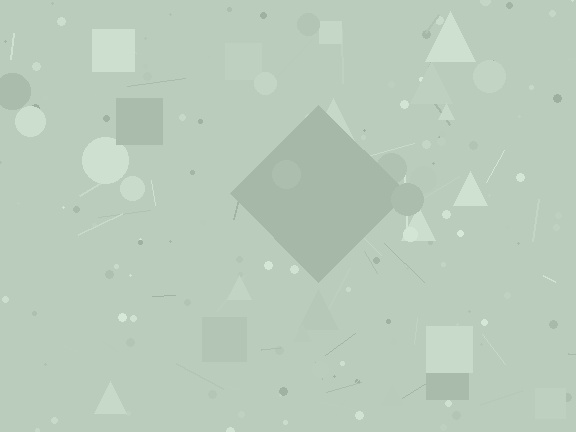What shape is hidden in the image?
A diamond is hidden in the image.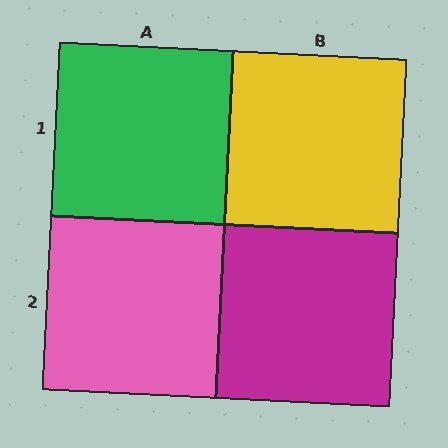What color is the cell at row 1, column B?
Yellow.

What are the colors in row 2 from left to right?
Pink, magenta.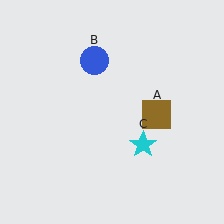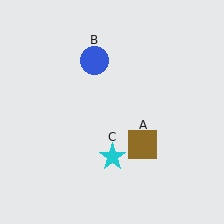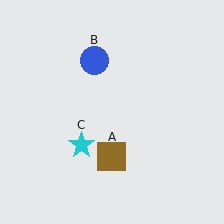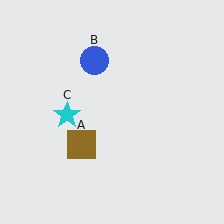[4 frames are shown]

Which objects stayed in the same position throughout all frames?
Blue circle (object B) remained stationary.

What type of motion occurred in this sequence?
The brown square (object A), cyan star (object C) rotated clockwise around the center of the scene.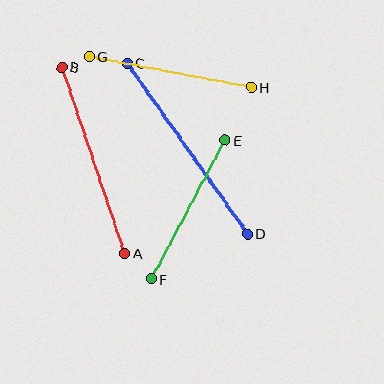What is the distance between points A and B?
The distance is approximately 196 pixels.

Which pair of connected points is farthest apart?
Points C and D are farthest apart.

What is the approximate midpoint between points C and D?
The midpoint is at approximately (187, 149) pixels.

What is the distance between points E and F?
The distance is approximately 158 pixels.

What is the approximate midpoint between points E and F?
The midpoint is at approximately (188, 210) pixels.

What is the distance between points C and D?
The distance is approximately 209 pixels.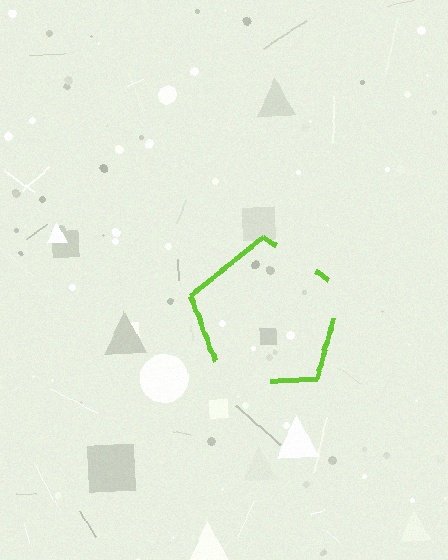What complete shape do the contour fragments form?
The contour fragments form a pentagon.